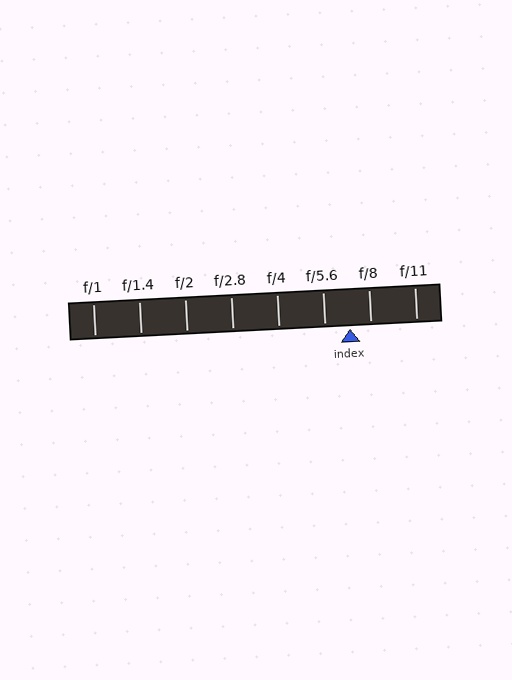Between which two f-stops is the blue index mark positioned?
The index mark is between f/5.6 and f/8.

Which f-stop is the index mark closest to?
The index mark is closest to f/8.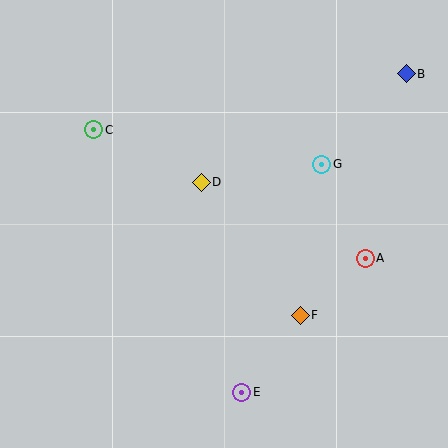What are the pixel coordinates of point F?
Point F is at (300, 315).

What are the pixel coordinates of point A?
Point A is at (365, 258).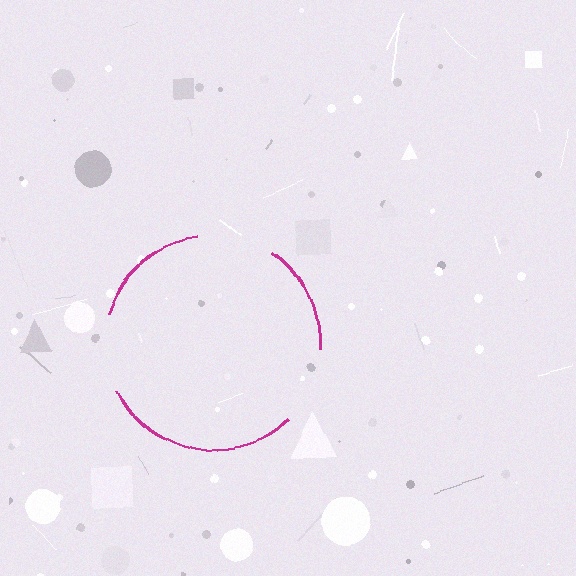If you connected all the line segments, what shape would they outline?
They would outline a circle.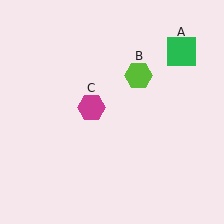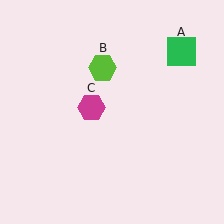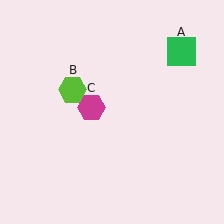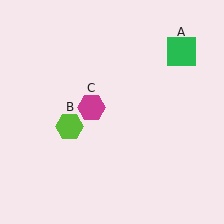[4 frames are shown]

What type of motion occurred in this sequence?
The lime hexagon (object B) rotated counterclockwise around the center of the scene.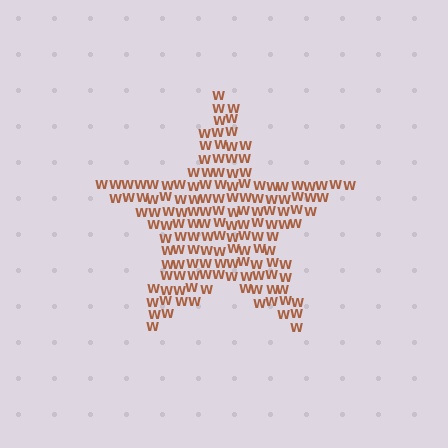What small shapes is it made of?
It is made of small letter W's.